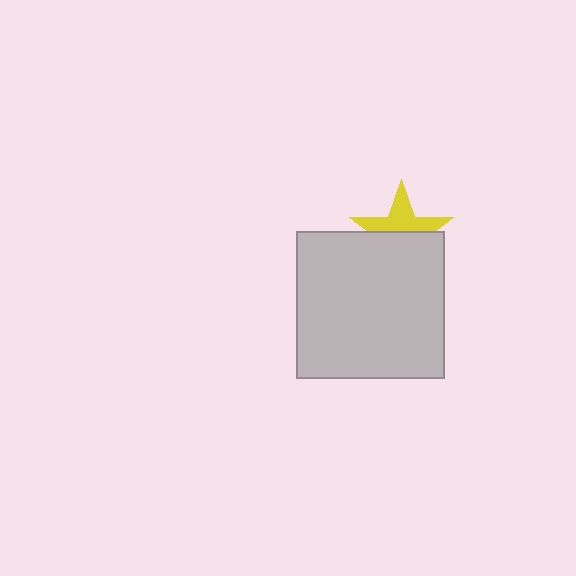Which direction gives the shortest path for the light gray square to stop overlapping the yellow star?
Moving down gives the shortest separation.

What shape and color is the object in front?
The object in front is a light gray square.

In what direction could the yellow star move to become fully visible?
The yellow star could move up. That would shift it out from behind the light gray square entirely.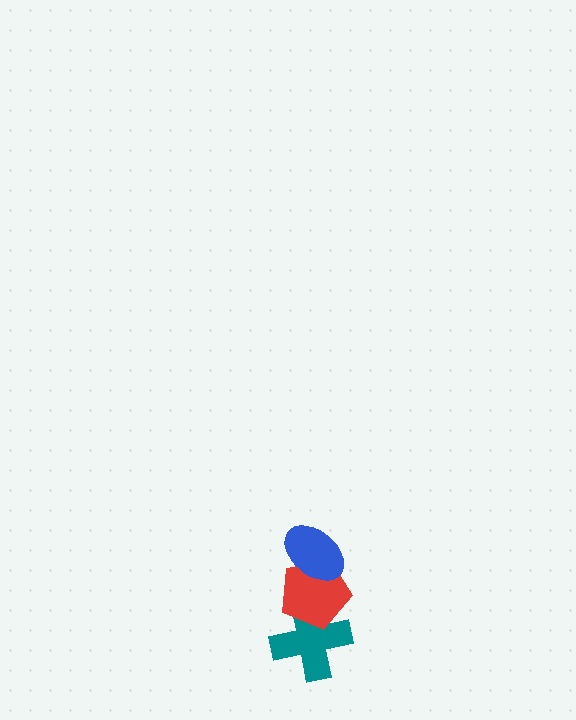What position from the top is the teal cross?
The teal cross is 3rd from the top.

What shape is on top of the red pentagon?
The blue ellipse is on top of the red pentagon.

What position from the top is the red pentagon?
The red pentagon is 2nd from the top.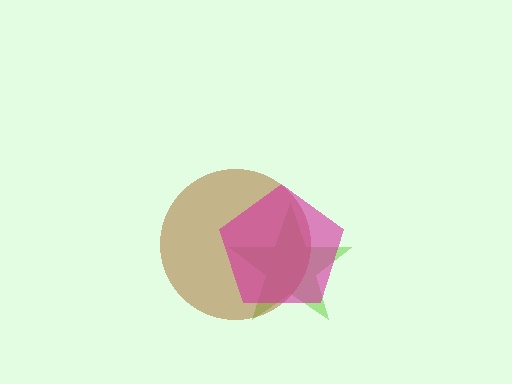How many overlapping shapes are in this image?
There are 3 overlapping shapes in the image.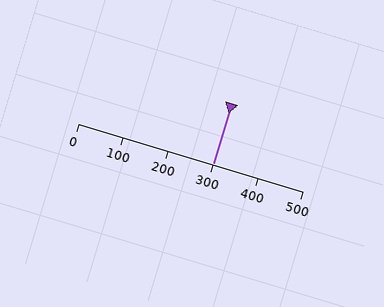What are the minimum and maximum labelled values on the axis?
The axis runs from 0 to 500.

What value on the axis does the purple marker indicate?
The marker indicates approximately 300.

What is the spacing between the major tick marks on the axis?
The major ticks are spaced 100 apart.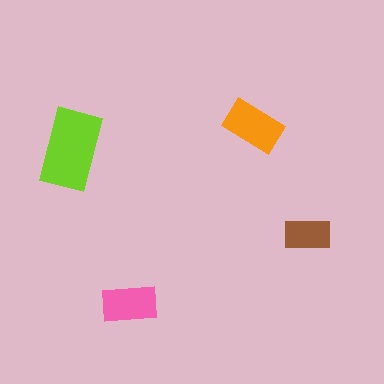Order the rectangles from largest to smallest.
the lime one, the orange one, the pink one, the brown one.